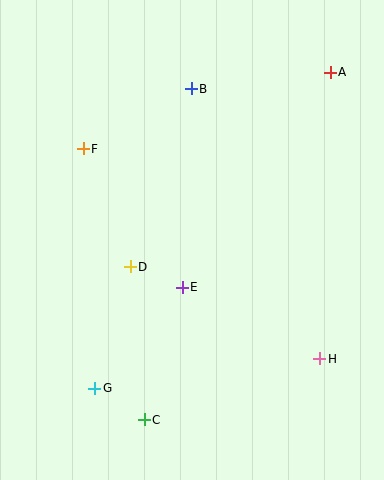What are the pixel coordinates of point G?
Point G is at (95, 388).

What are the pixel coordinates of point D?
Point D is at (130, 267).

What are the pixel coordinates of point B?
Point B is at (191, 89).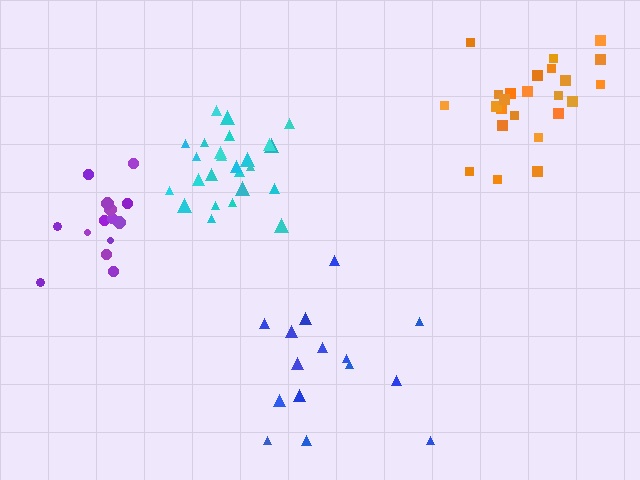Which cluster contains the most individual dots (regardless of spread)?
Cyan (25).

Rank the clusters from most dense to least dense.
cyan, purple, orange, blue.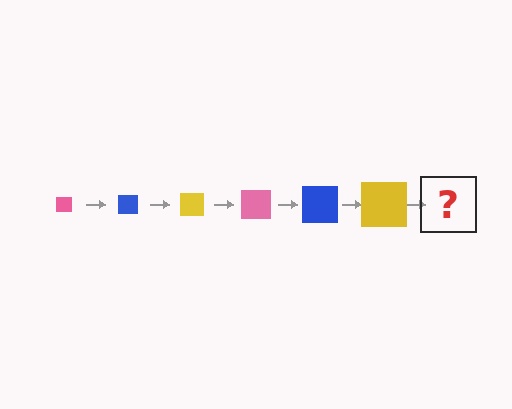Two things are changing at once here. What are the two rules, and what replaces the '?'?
The two rules are that the square grows larger each step and the color cycles through pink, blue, and yellow. The '?' should be a pink square, larger than the previous one.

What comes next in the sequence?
The next element should be a pink square, larger than the previous one.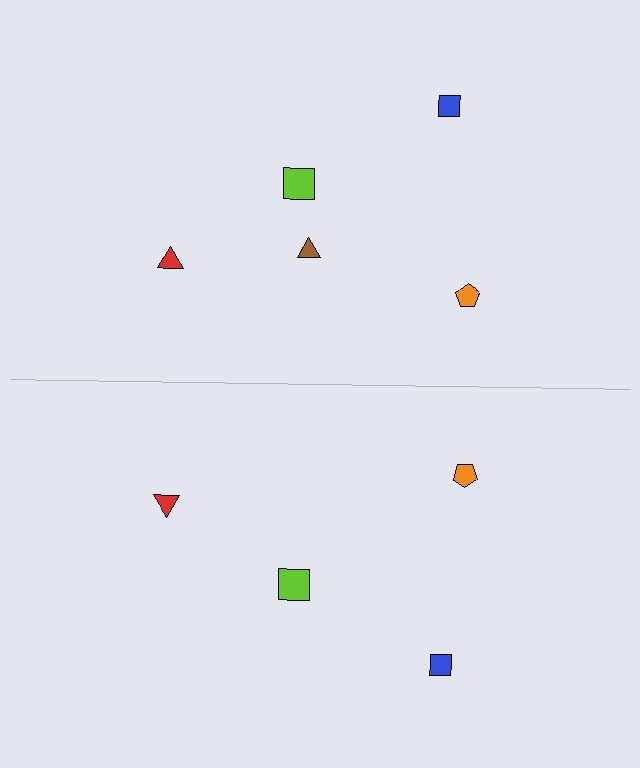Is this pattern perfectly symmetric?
No, the pattern is not perfectly symmetric. A brown triangle is missing from the bottom side.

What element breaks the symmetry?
A brown triangle is missing from the bottom side.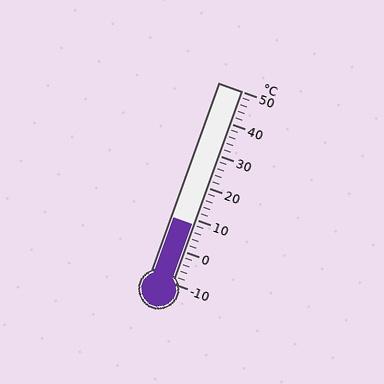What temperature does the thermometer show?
The thermometer shows approximately 8°C.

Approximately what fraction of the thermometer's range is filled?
The thermometer is filled to approximately 30% of its range.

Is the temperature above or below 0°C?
The temperature is above 0°C.